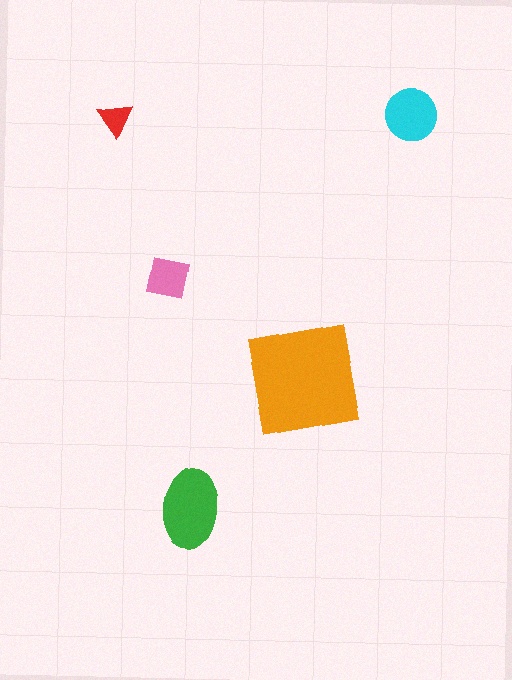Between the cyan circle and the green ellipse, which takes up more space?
The green ellipse.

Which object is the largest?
The orange square.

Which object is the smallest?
The red triangle.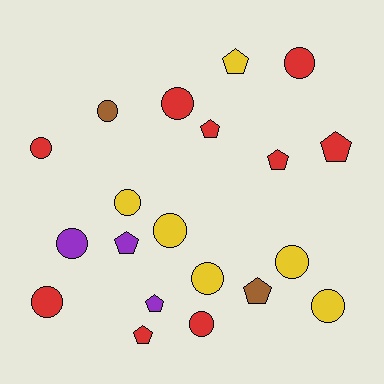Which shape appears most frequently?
Circle, with 12 objects.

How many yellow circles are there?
There are 5 yellow circles.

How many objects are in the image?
There are 20 objects.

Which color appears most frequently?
Red, with 9 objects.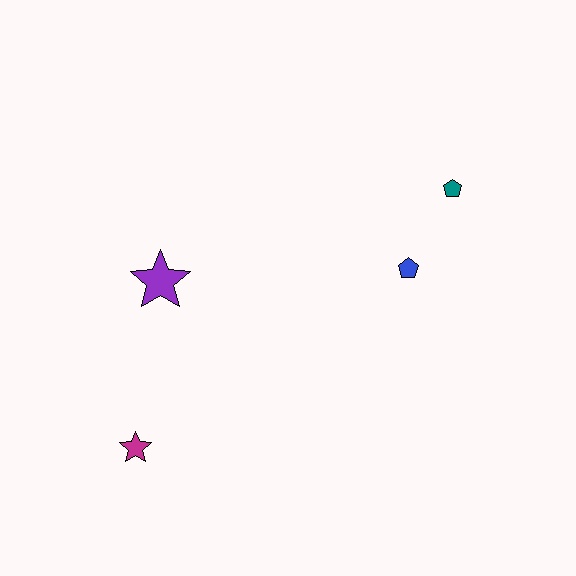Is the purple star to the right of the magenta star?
Yes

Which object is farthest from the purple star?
The teal pentagon is farthest from the purple star.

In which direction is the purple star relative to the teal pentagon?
The purple star is to the left of the teal pentagon.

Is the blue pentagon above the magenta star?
Yes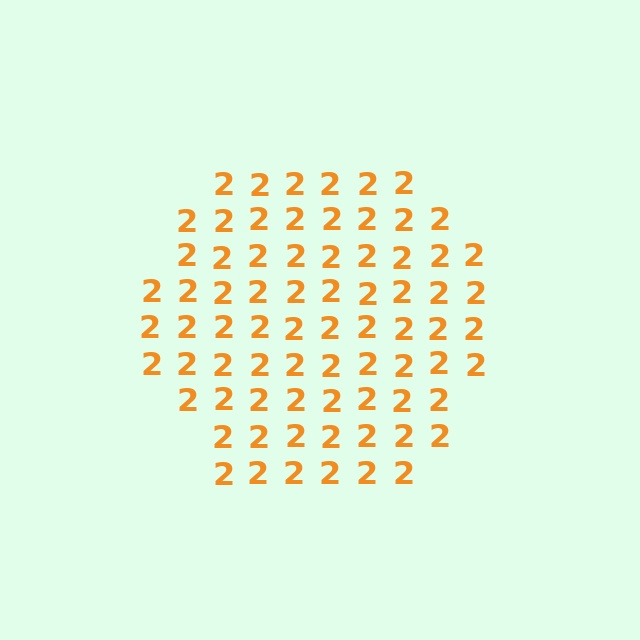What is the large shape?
The large shape is a hexagon.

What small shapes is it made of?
It is made of small digit 2's.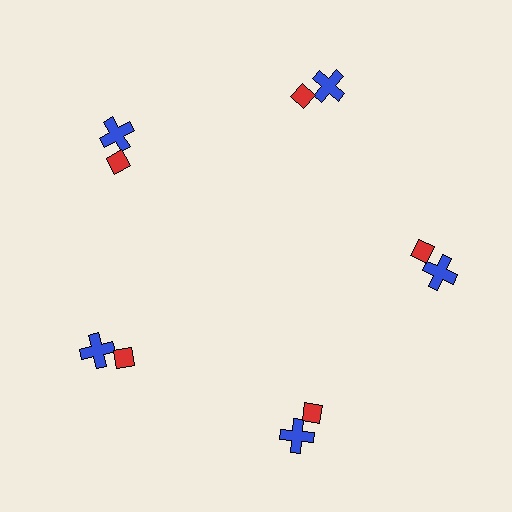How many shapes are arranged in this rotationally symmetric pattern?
There are 10 shapes, arranged in 5 groups of 2.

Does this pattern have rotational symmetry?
Yes, this pattern has 5-fold rotational symmetry. It looks the same after rotating 72 degrees around the center.